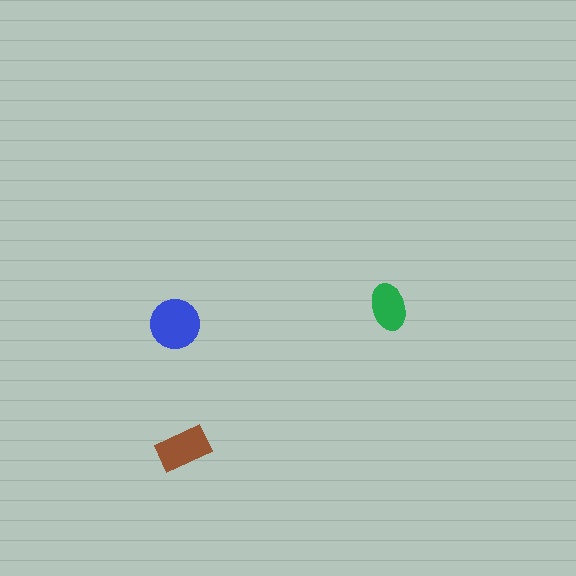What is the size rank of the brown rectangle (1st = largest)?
2nd.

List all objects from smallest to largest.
The green ellipse, the brown rectangle, the blue circle.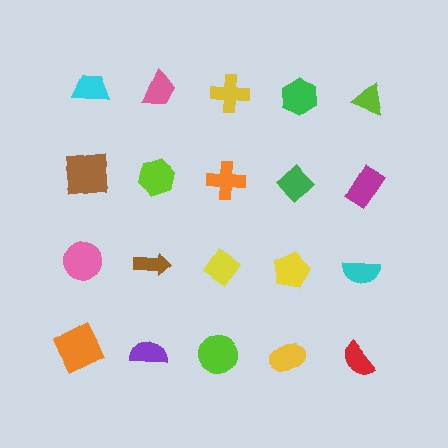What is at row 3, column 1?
A pink circle.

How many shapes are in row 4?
5 shapes.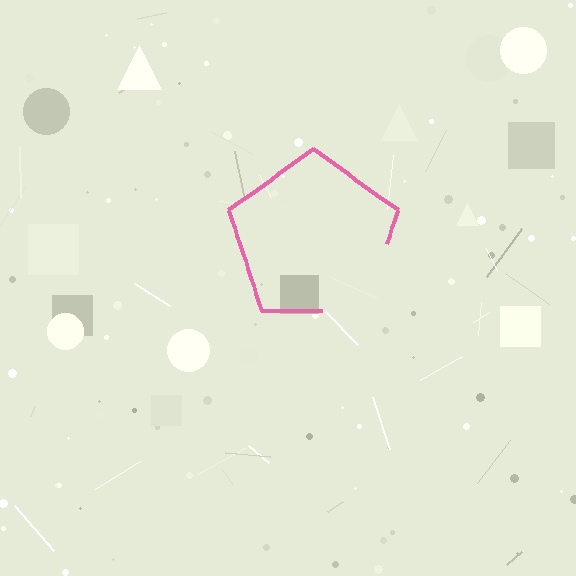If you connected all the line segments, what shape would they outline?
They would outline a pentagon.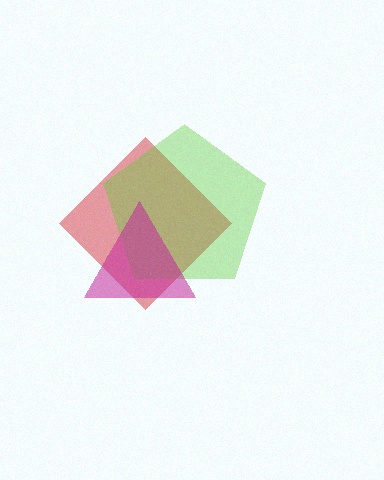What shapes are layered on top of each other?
The layered shapes are: a red diamond, a lime pentagon, a magenta triangle.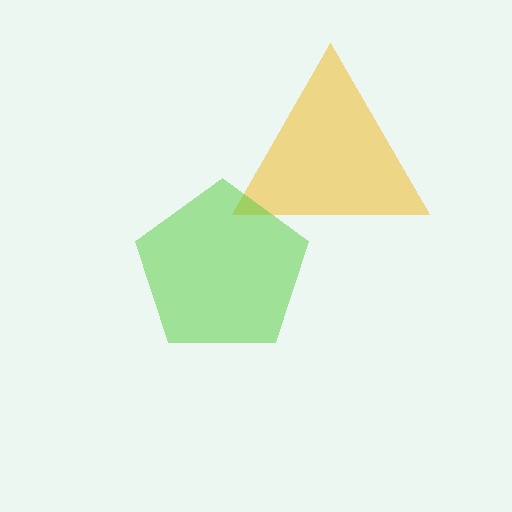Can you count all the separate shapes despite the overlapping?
Yes, there are 2 separate shapes.